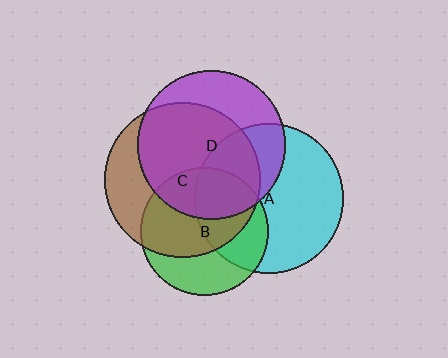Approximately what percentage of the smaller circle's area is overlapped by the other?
Approximately 30%.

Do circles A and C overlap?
Yes.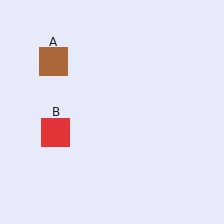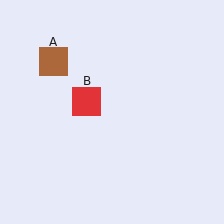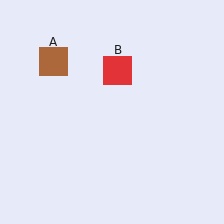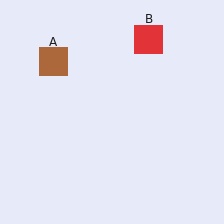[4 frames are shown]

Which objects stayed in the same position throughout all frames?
Brown square (object A) remained stationary.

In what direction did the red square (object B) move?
The red square (object B) moved up and to the right.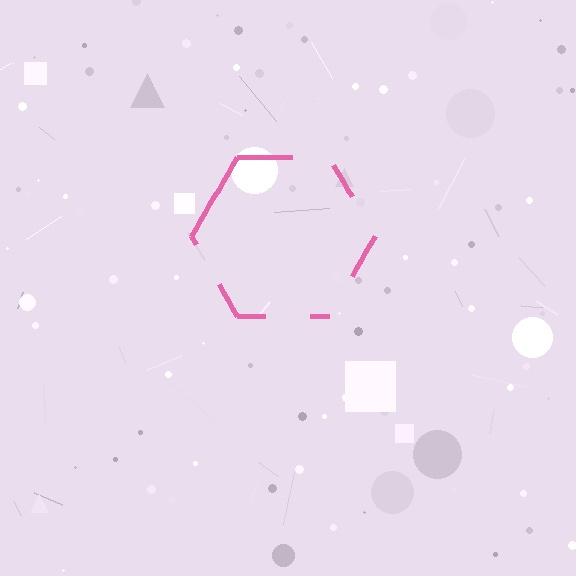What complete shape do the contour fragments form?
The contour fragments form a hexagon.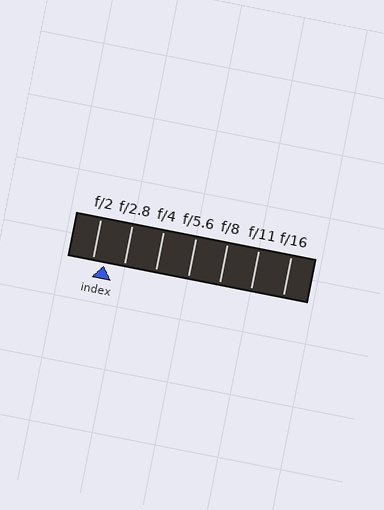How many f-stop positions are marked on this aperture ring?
There are 7 f-stop positions marked.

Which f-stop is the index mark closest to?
The index mark is closest to f/2.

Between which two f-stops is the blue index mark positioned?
The index mark is between f/2 and f/2.8.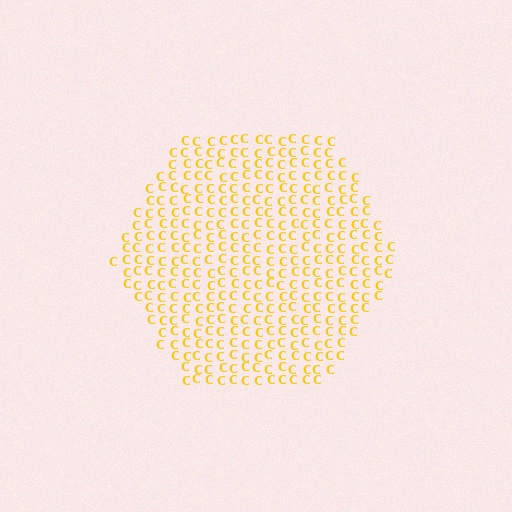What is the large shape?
The large shape is a hexagon.